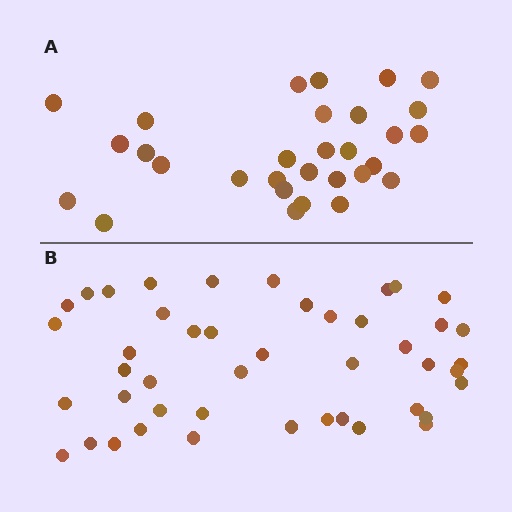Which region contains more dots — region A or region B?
Region B (the bottom region) has more dots.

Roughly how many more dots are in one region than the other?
Region B has approximately 15 more dots than region A.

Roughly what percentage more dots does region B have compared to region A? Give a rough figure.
About 50% more.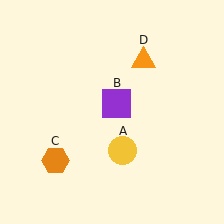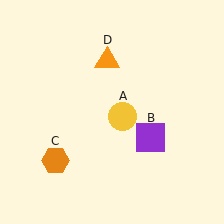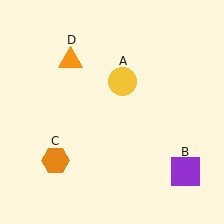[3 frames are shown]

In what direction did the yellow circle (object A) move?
The yellow circle (object A) moved up.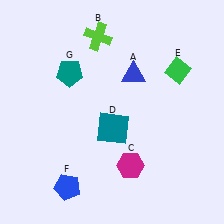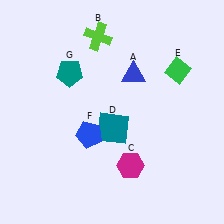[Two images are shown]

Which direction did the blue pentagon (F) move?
The blue pentagon (F) moved up.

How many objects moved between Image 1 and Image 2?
1 object moved between the two images.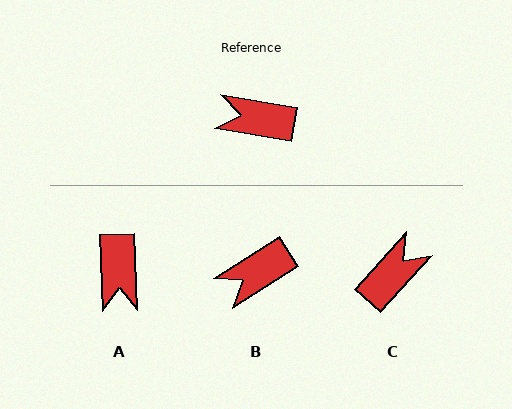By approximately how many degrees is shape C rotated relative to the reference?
Approximately 122 degrees clockwise.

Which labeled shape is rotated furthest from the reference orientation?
C, about 122 degrees away.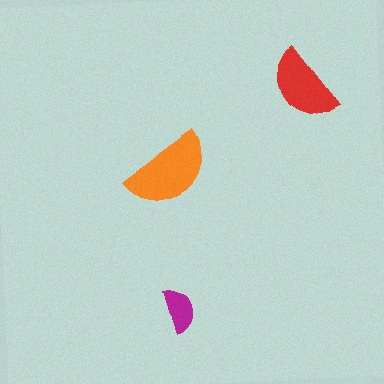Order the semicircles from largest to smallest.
the orange one, the red one, the magenta one.